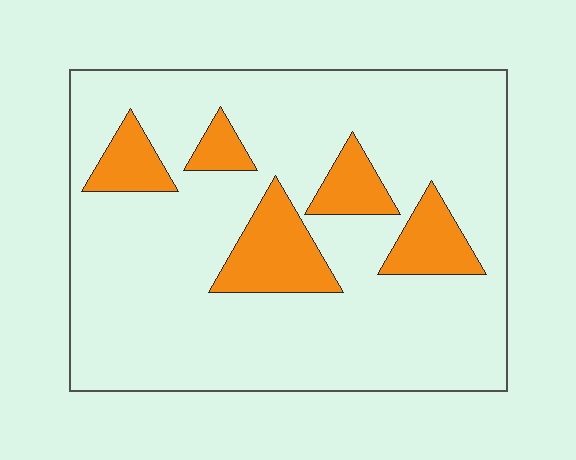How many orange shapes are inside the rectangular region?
5.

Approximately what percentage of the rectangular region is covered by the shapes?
Approximately 15%.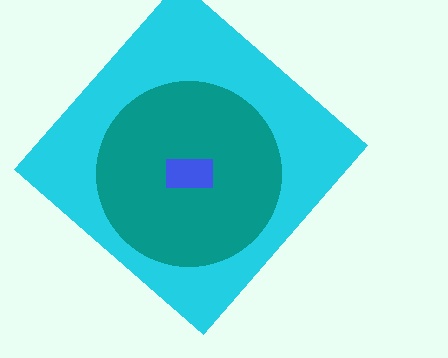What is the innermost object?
The blue rectangle.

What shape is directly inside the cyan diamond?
The teal circle.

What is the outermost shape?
The cyan diamond.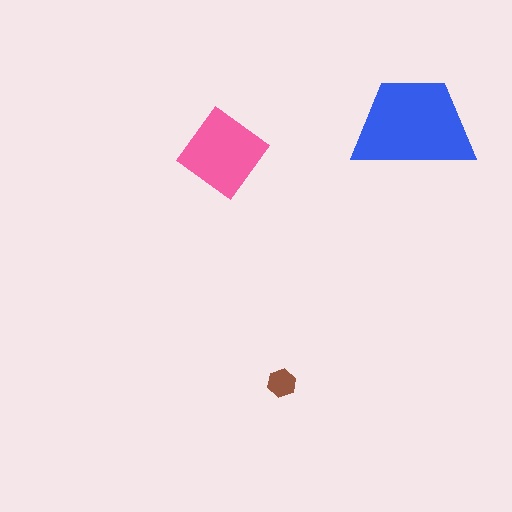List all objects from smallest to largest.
The brown hexagon, the pink diamond, the blue trapezoid.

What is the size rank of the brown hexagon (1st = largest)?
3rd.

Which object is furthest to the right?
The blue trapezoid is rightmost.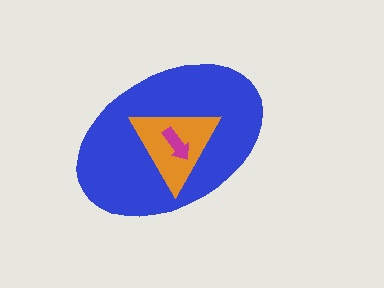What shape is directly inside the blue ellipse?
The orange triangle.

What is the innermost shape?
The magenta arrow.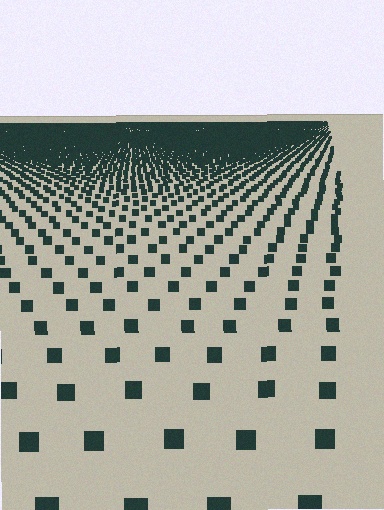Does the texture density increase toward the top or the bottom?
Density increases toward the top.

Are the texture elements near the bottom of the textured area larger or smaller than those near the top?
Larger. Near the bottom, elements are closer to the viewer and appear at a bigger on-screen size.